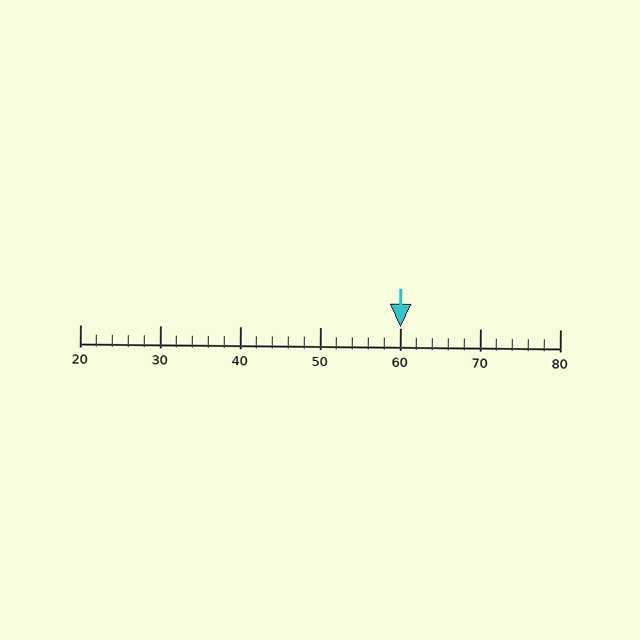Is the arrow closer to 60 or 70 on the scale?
The arrow is closer to 60.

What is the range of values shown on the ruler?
The ruler shows values from 20 to 80.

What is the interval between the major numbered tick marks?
The major tick marks are spaced 10 units apart.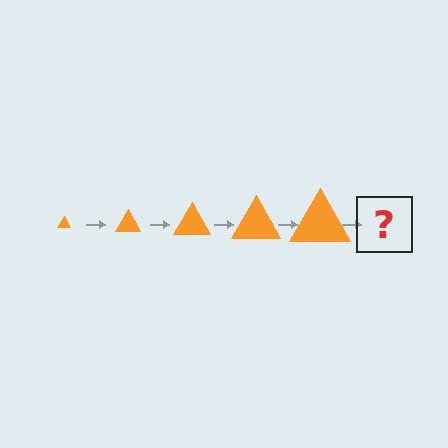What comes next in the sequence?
The next element should be an orange triangle, larger than the previous one.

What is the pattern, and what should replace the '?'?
The pattern is that the triangle gets progressively larger each step. The '?' should be an orange triangle, larger than the previous one.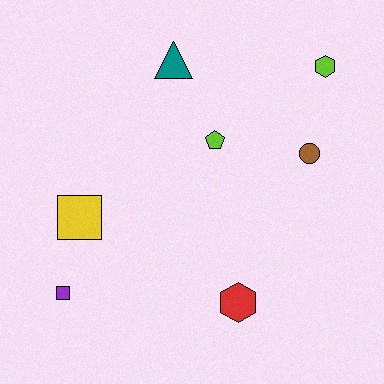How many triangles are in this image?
There is 1 triangle.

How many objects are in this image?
There are 7 objects.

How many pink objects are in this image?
There are no pink objects.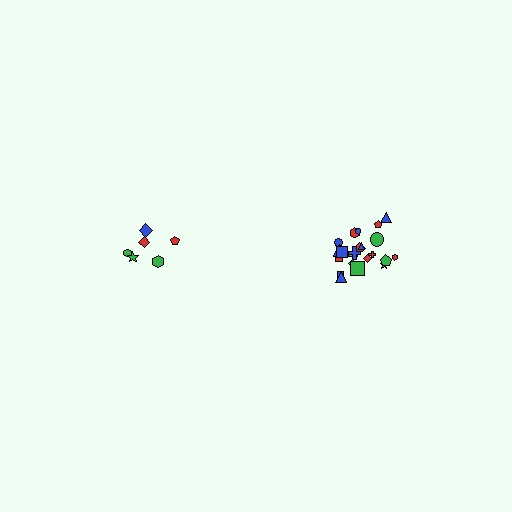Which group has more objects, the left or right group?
The right group.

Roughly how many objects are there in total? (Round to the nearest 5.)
Roughly 30 objects in total.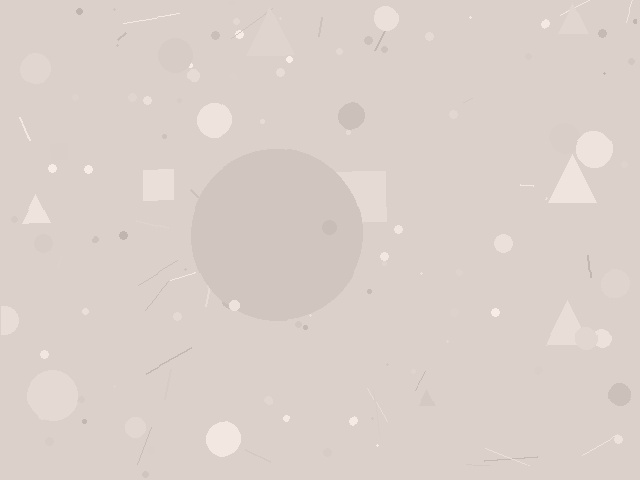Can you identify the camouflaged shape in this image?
The camouflaged shape is a circle.